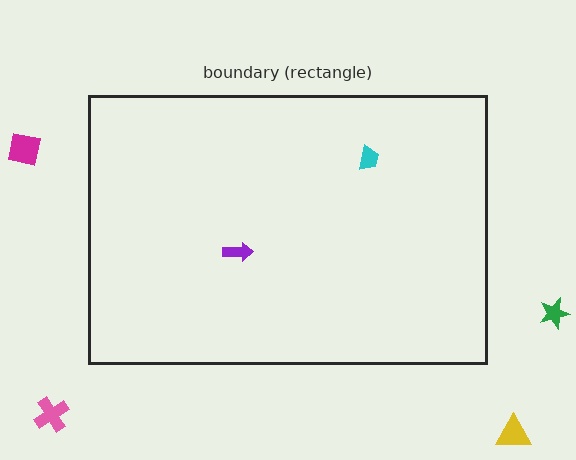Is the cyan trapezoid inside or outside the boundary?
Inside.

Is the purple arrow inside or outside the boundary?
Inside.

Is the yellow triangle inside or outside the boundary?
Outside.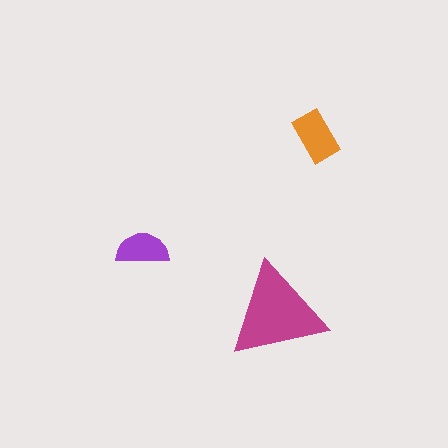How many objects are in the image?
There are 3 objects in the image.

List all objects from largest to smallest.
The magenta triangle, the orange rectangle, the purple semicircle.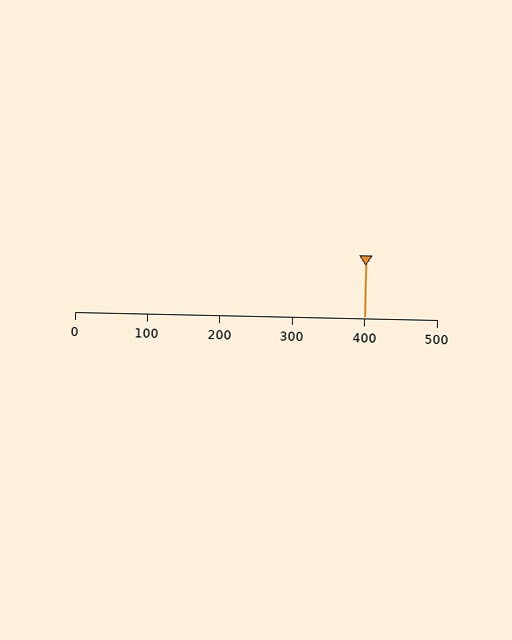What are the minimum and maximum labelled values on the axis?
The axis runs from 0 to 500.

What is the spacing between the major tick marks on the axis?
The major ticks are spaced 100 apart.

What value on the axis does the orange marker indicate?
The marker indicates approximately 400.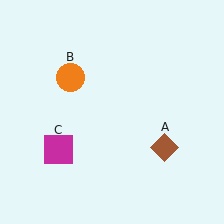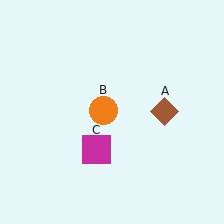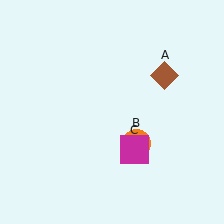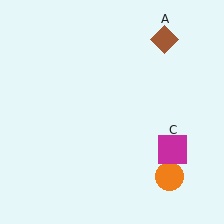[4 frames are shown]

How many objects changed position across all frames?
3 objects changed position: brown diamond (object A), orange circle (object B), magenta square (object C).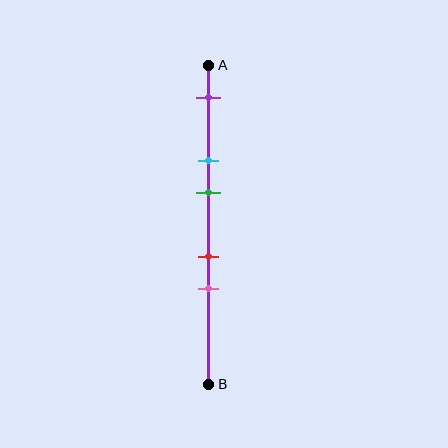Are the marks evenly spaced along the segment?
No, the marks are not evenly spaced.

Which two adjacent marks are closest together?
The red and pink marks are the closest adjacent pair.